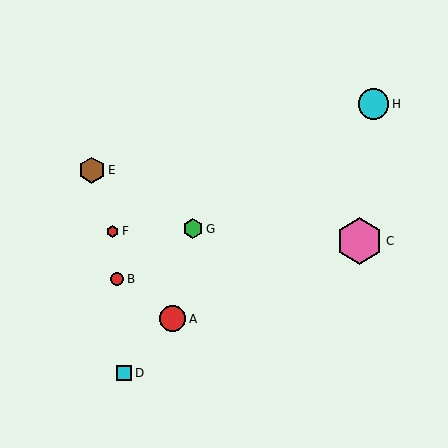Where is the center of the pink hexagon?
The center of the pink hexagon is at (360, 241).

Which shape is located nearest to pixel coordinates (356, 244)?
The pink hexagon (labeled C) at (360, 241) is nearest to that location.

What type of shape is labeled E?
Shape E is a brown hexagon.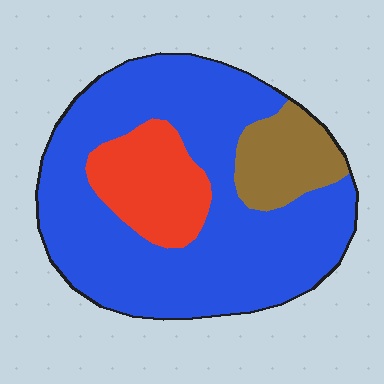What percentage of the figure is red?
Red covers roughly 15% of the figure.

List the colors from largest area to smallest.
From largest to smallest: blue, red, brown.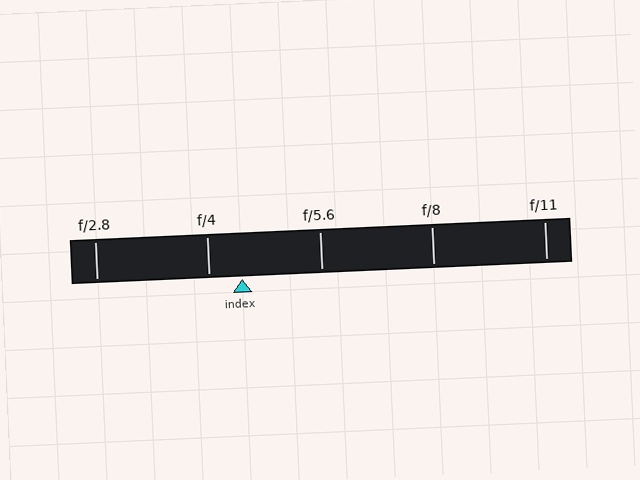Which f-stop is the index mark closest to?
The index mark is closest to f/4.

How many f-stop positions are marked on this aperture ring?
There are 5 f-stop positions marked.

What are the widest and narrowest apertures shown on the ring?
The widest aperture shown is f/2.8 and the narrowest is f/11.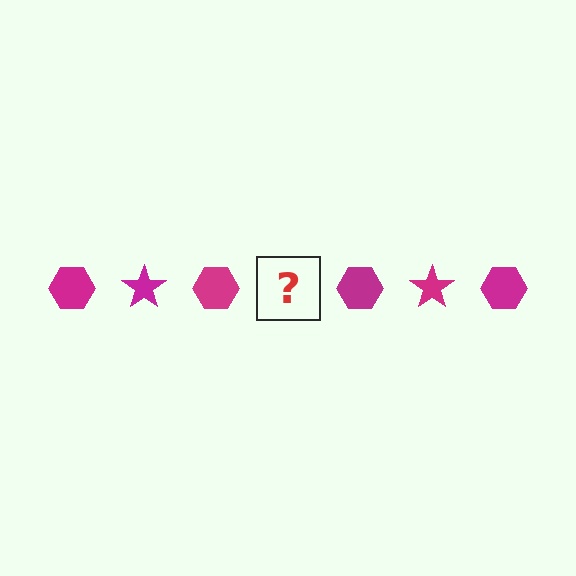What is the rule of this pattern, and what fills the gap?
The rule is that the pattern cycles through hexagon, star shapes in magenta. The gap should be filled with a magenta star.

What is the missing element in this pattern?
The missing element is a magenta star.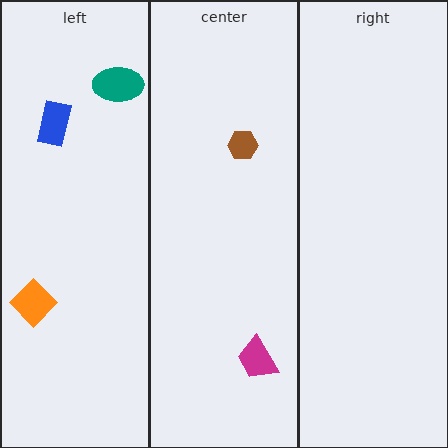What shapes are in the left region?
The orange diamond, the blue rectangle, the teal ellipse.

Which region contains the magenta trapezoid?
The center region.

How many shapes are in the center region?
2.